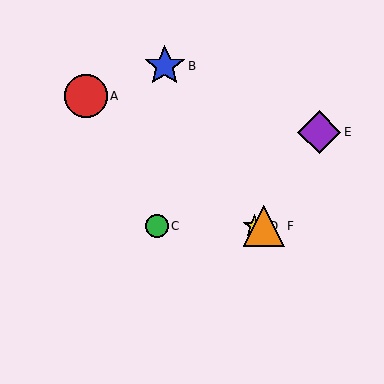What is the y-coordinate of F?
Object F is at y≈226.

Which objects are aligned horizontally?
Objects C, D, F are aligned horizontally.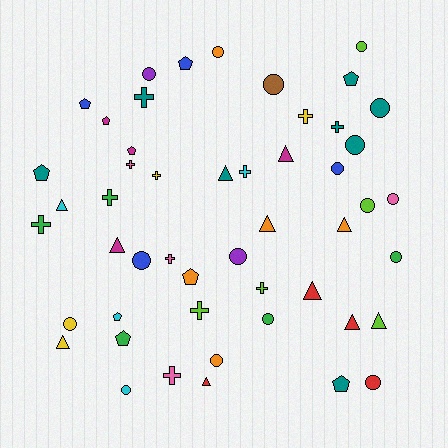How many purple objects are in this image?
There are 2 purple objects.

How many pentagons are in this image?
There are 10 pentagons.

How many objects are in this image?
There are 50 objects.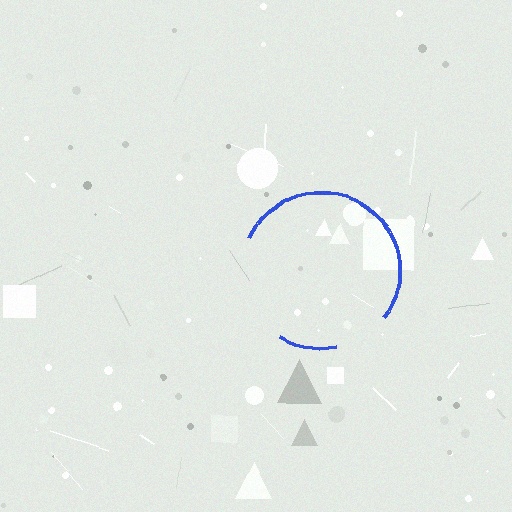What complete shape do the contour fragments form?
The contour fragments form a circle.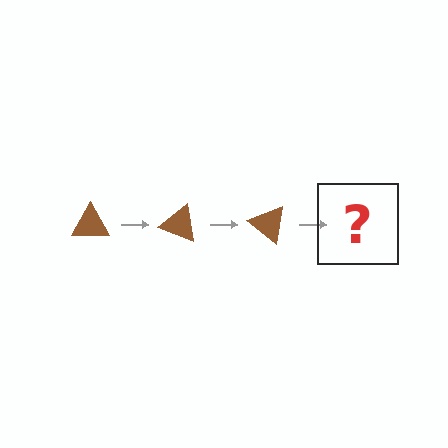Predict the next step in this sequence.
The next step is a brown triangle rotated 60 degrees.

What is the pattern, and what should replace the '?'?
The pattern is that the triangle rotates 20 degrees each step. The '?' should be a brown triangle rotated 60 degrees.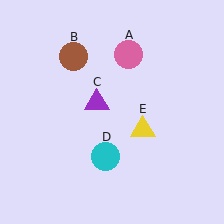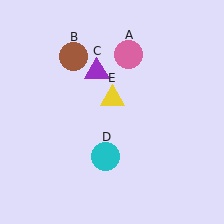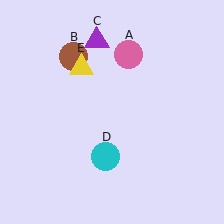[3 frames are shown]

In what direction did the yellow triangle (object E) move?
The yellow triangle (object E) moved up and to the left.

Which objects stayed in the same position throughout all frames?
Pink circle (object A) and brown circle (object B) and cyan circle (object D) remained stationary.